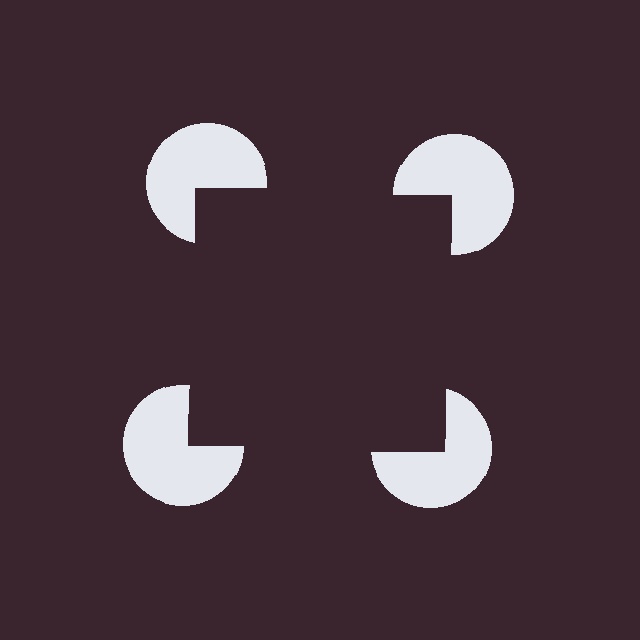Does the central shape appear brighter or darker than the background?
It typically appears slightly darker than the background, even though no actual brightness change is drawn.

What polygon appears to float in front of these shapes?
An illusory square — its edges are inferred from the aligned wedge cuts in the pac-man discs, not physically drawn.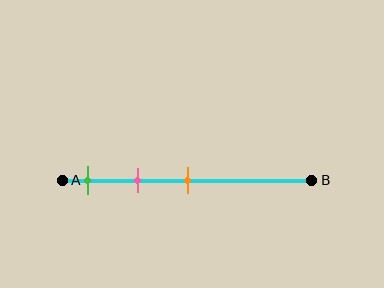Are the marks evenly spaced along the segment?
Yes, the marks are approximately evenly spaced.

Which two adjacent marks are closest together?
The green and pink marks are the closest adjacent pair.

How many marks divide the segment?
There are 3 marks dividing the segment.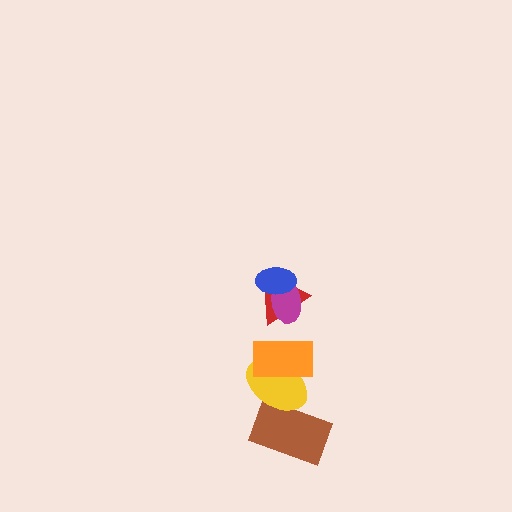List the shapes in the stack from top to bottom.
From top to bottom: the blue ellipse, the magenta ellipse, the red triangle, the orange rectangle, the yellow ellipse, the brown rectangle.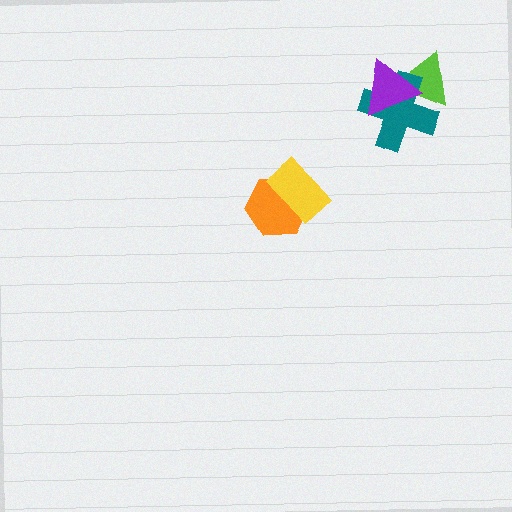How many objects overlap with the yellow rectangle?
1 object overlaps with the yellow rectangle.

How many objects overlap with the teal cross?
2 objects overlap with the teal cross.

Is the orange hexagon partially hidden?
Yes, it is partially covered by another shape.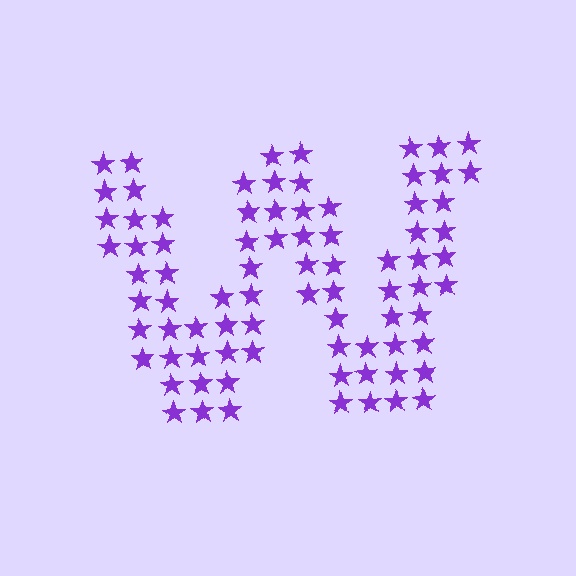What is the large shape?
The large shape is the letter W.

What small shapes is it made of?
It is made of small stars.